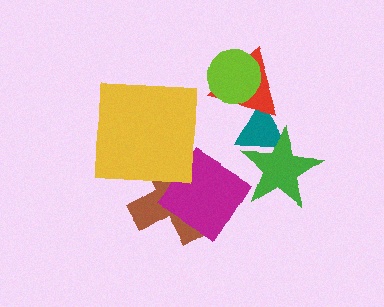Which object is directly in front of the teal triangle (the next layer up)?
The red triangle is directly in front of the teal triangle.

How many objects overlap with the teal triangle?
2 objects overlap with the teal triangle.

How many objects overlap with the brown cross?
2 objects overlap with the brown cross.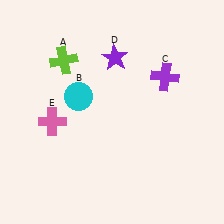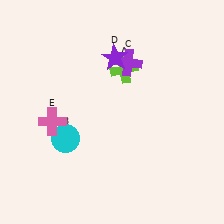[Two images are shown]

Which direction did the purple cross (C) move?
The purple cross (C) moved left.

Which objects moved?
The objects that moved are: the lime cross (A), the cyan circle (B), the purple cross (C).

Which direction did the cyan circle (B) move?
The cyan circle (B) moved down.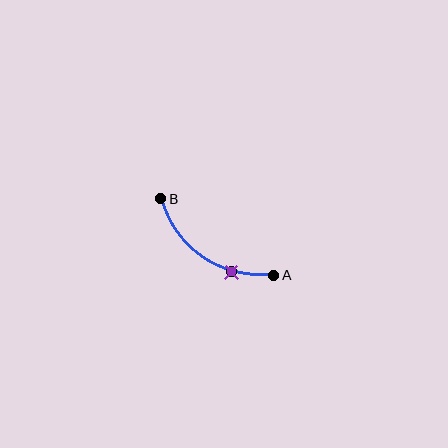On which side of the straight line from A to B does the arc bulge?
The arc bulges below and to the left of the straight line connecting A and B.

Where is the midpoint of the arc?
The arc midpoint is the point on the curve farthest from the straight line joining A and B. It sits below and to the left of that line.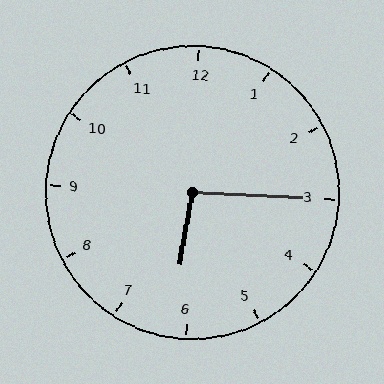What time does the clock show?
6:15.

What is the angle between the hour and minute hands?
Approximately 98 degrees.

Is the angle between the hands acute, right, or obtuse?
It is obtuse.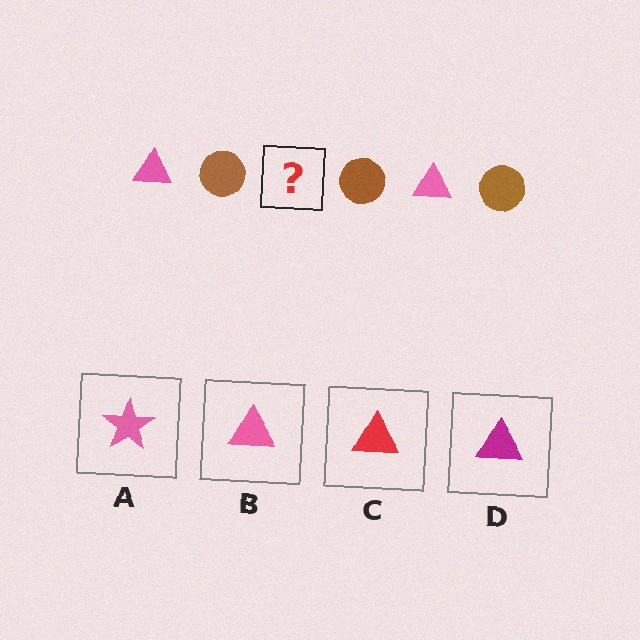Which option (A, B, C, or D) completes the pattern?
B.